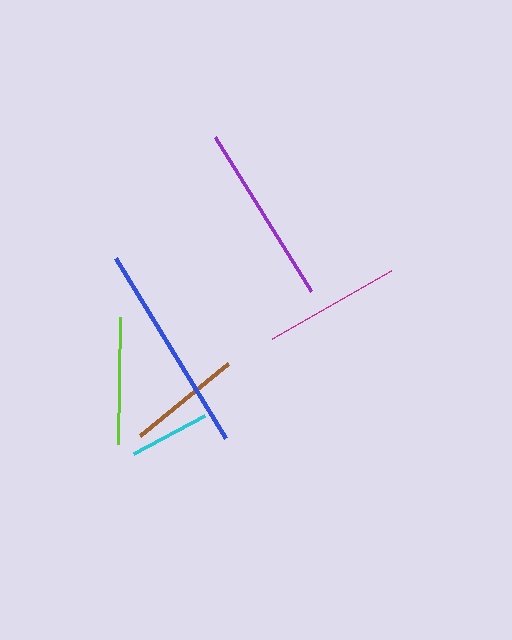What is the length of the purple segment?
The purple segment is approximately 182 pixels long.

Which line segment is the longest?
The blue line is the longest at approximately 211 pixels.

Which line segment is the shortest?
The cyan line is the shortest at approximately 81 pixels.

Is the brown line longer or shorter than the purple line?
The purple line is longer than the brown line.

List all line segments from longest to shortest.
From longest to shortest: blue, purple, magenta, lime, brown, cyan.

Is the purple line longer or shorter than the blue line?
The blue line is longer than the purple line.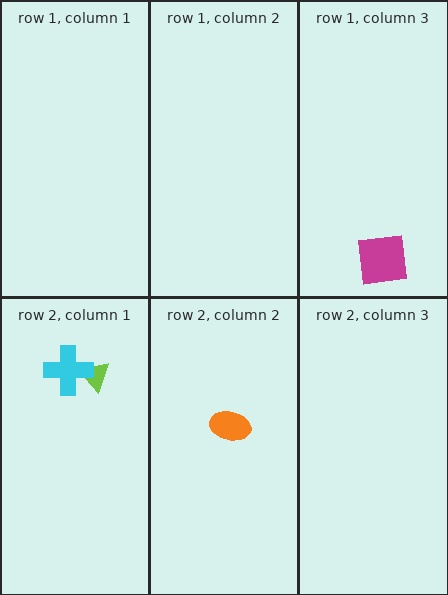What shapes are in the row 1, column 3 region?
The magenta square.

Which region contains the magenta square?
The row 1, column 3 region.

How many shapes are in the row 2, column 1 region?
2.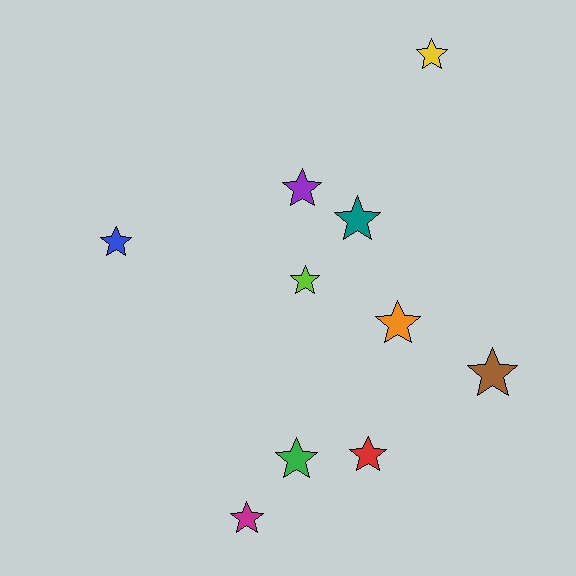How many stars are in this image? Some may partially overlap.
There are 10 stars.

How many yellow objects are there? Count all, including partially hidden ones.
There is 1 yellow object.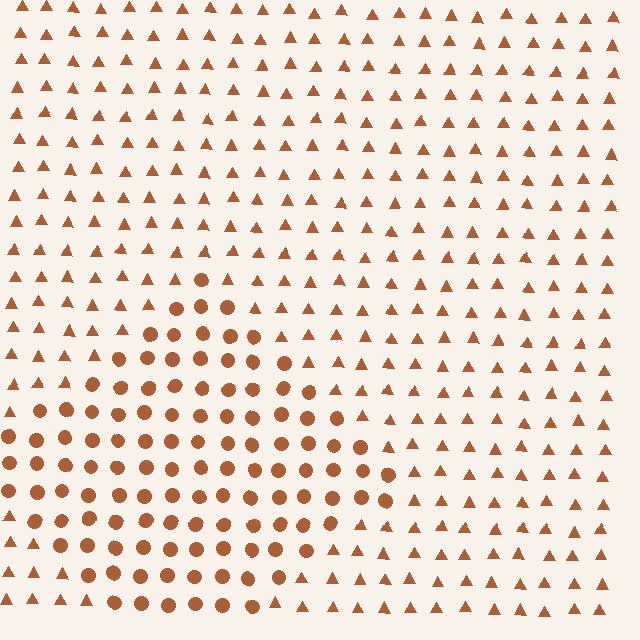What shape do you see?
I see a diamond.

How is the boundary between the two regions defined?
The boundary is defined by a change in element shape: circles inside vs. triangles outside. All elements share the same color and spacing.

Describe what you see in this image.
The image is filled with small brown elements arranged in a uniform grid. A diamond-shaped region contains circles, while the surrounding area contains triangles. The boundary is defined purely by the change in element shape.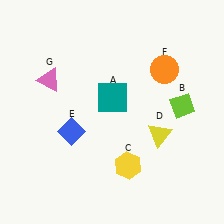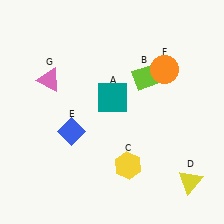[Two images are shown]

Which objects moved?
The objects that moved are: the lime diamond (B), the yellow triangle (D).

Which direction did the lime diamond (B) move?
The lime diamond (B) moved left.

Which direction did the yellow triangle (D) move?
The yellow triangle (D) moved down.